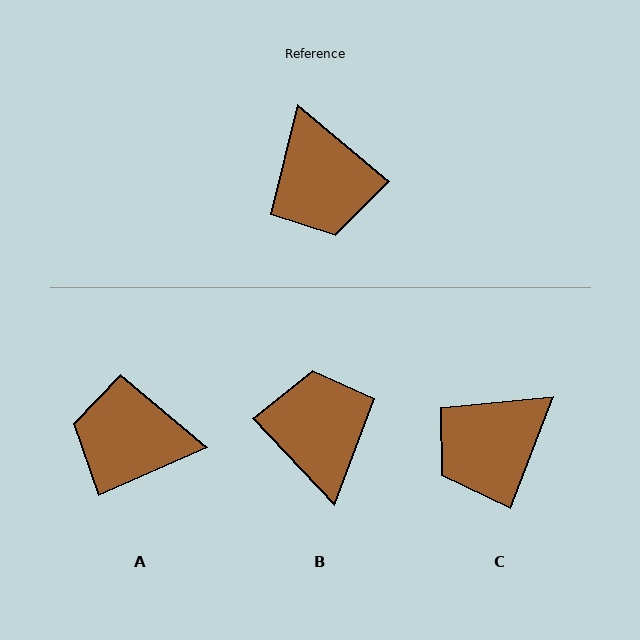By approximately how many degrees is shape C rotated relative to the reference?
Approximately 71 degrees clockwise.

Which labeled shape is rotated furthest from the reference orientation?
B, about 173 degrees away.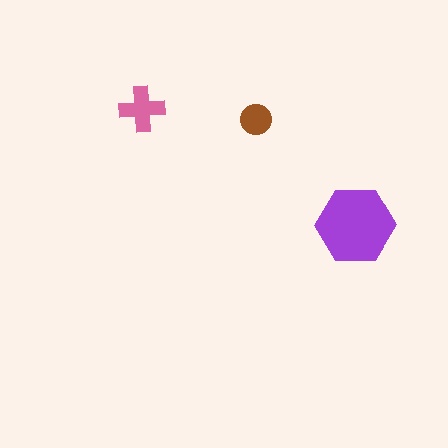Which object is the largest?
The purple hexagon.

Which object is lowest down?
The purple hexagon is bottommost.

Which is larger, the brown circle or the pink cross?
The pink cross.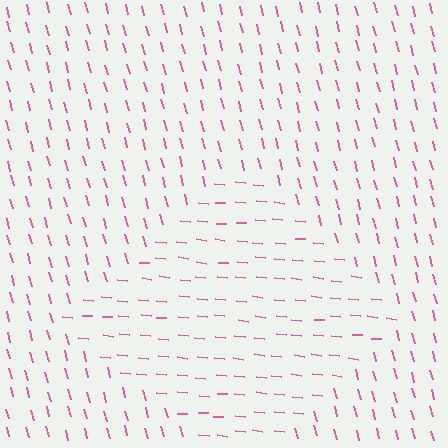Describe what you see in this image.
The image is filled with small pink line segments. A diamond region in the image has lines oriented differently from the surrounding lines, creating a visible texture boundary.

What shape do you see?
I see a diamond.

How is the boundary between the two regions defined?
The boundary is defined purely by a change in line orientation (approximately 69 degrees difference). All lines are the same color and thickness.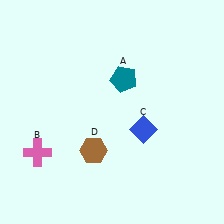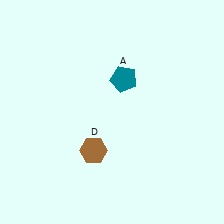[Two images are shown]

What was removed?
The pink cross (B), the blue diamond (C) were removed in Image 2.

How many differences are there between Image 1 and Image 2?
There are 2 differences between the two images.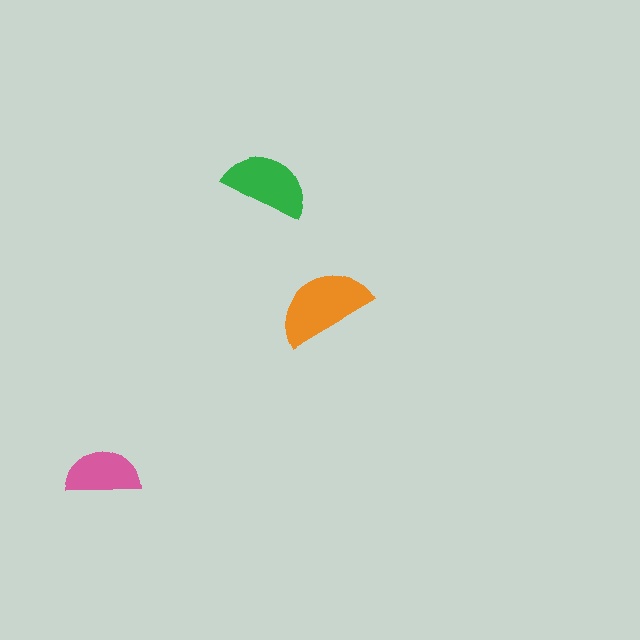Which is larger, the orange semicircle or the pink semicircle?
The orange one.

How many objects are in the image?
There are 3 objects in the image.